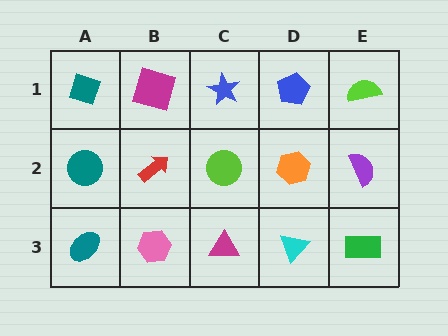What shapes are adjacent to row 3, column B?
A red arrow (row 2, column B), a teal ellipse (row 3, column A), a magenta triangle (row 3, column C).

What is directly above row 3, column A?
A teal circle.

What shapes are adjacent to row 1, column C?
A lime circle (row 2, column C), a magenta square (row 1, column B), a blue pentagon (row 1, column D).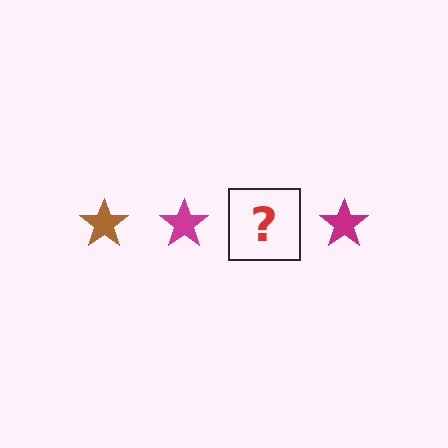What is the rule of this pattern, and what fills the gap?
The rule is that the pattern cycles through brown, magenta stars. The gap should be filled with a brown star.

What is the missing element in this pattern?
The missing element is a brown star.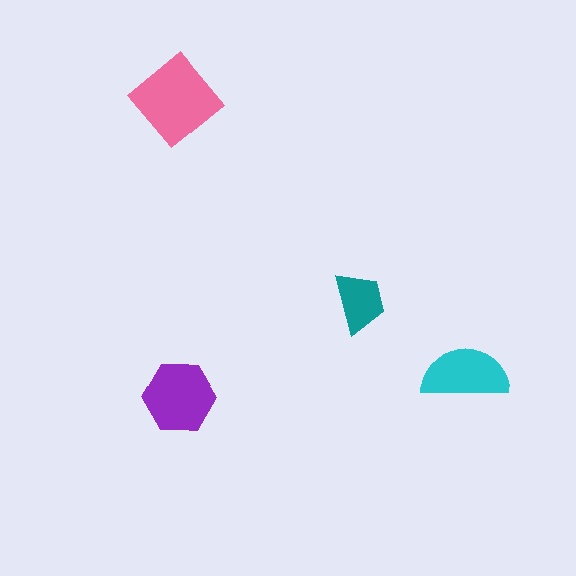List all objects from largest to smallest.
The pink diamond, the purple hexagon, the cyan semicircle, the teal trapezoid.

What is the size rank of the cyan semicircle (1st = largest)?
3rd.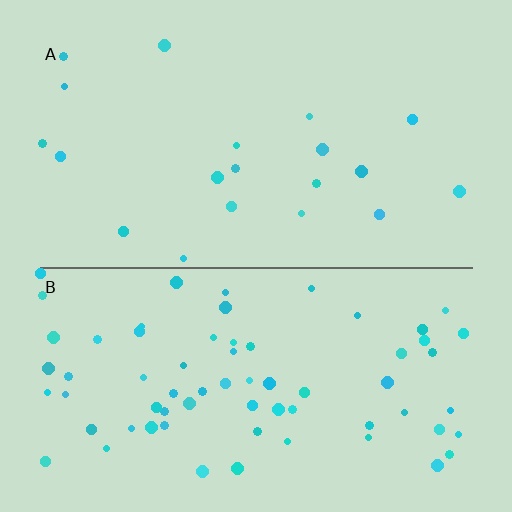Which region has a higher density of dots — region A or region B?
B (the bottom).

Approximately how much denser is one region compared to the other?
Approximately 3.4× — region B over region A.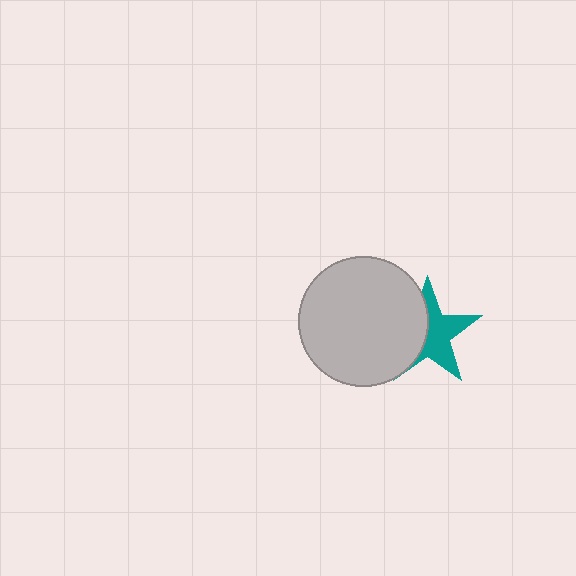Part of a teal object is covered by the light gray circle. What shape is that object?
It is a star.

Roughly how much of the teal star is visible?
About half of it is visible (roughly 55%).